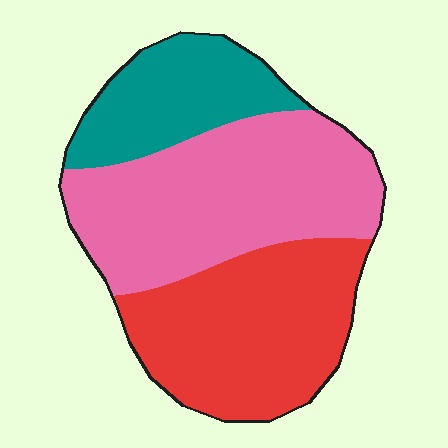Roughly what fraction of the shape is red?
Red takes up about three eighths (3/8) of the shape.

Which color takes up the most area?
Pink, at roughly 45%.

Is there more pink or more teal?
Pink.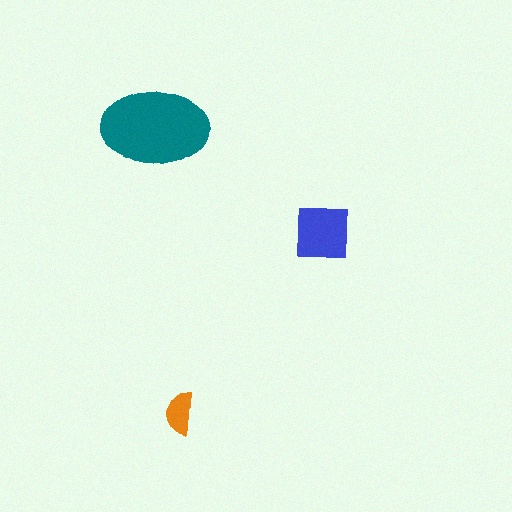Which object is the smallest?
The orange semicircle.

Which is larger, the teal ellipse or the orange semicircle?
The teal ellipse.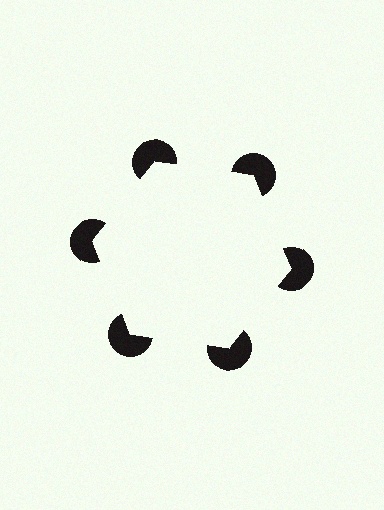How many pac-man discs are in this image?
There are 6 — one at each vertex of the illusory hexagon.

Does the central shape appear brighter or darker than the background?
It typically appears slightly brighter than the background, even though no actual brightness change is drawn.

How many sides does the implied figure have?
6 sides.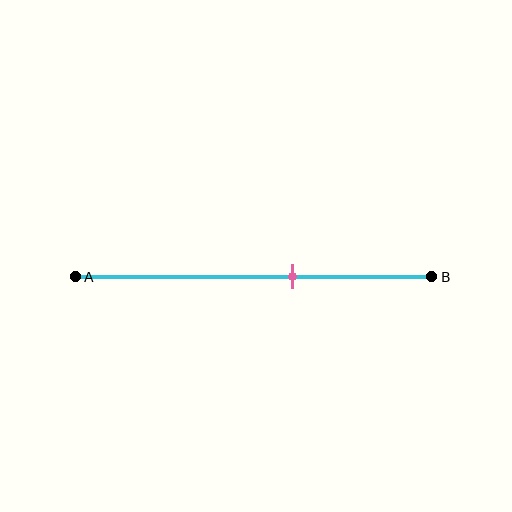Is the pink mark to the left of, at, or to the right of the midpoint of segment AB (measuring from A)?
The pink mark is to the right of the midpoint of segment AB.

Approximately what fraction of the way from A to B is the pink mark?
The pink mark is approximately 60% of the way from A to B.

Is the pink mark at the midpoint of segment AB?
No, the mark is at about 60% from A, not at the 50% midpoint.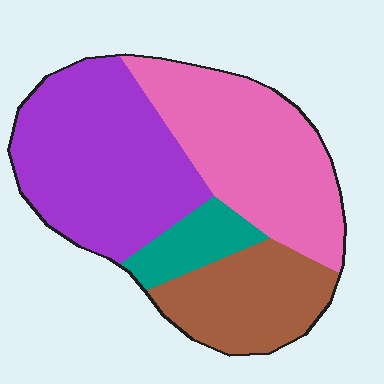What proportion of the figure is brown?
Brown covers about 20% of the figure.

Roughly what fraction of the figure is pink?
Pink covers roughly 35% of the figure.